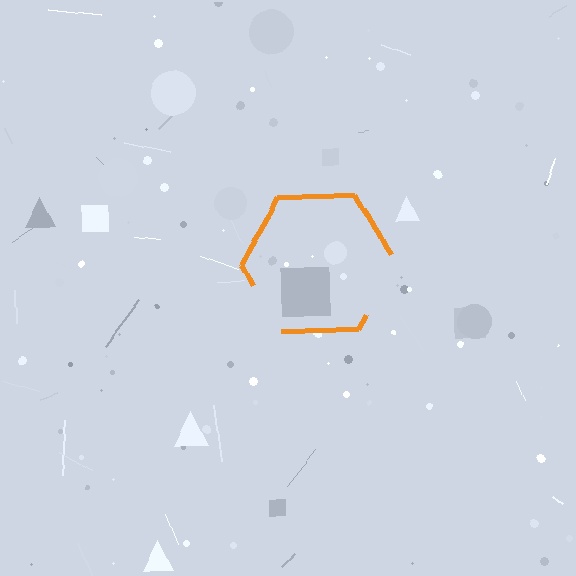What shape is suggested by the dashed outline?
The dashed outline suggests a hexagon.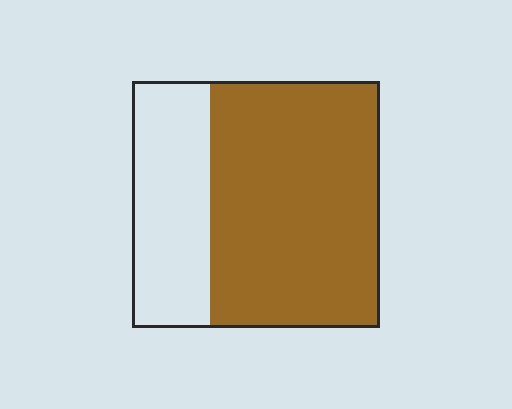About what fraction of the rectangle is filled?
About two thirds (2/3).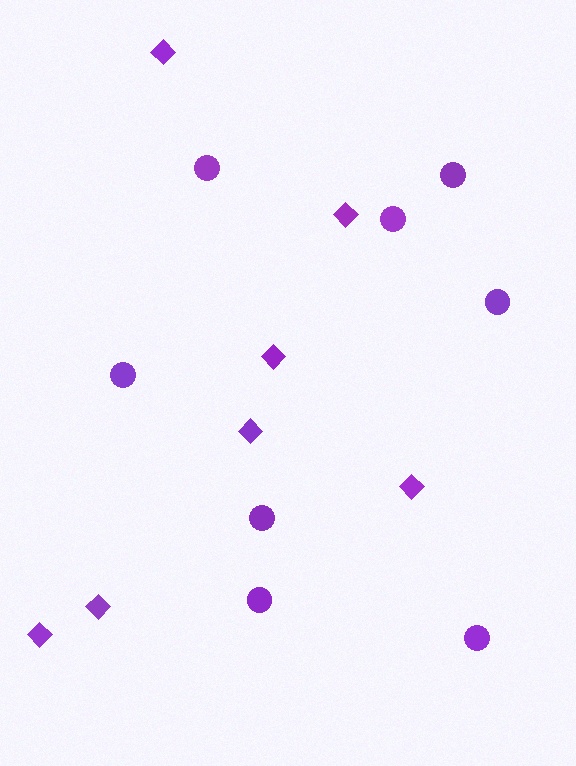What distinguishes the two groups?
There are 2 groups: one group of diamonds (7) and one group of circles (8).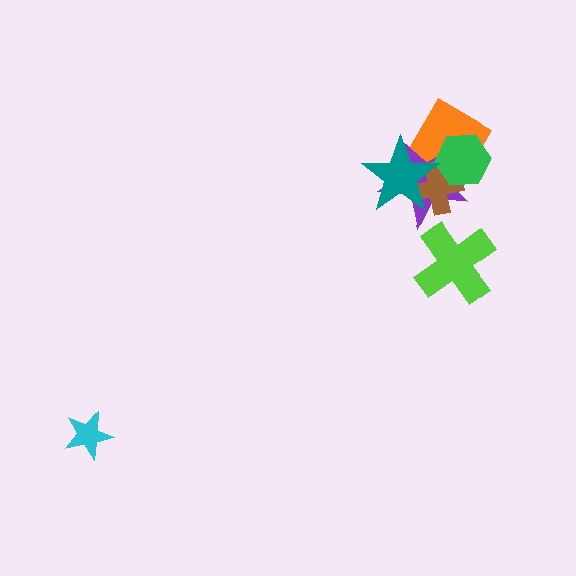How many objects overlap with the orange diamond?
4 objects overlap with the orange diamond.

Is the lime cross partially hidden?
No, no other shape covers it.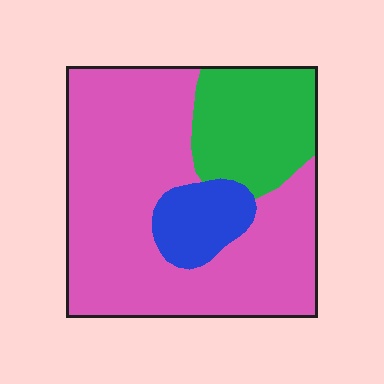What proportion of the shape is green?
Green takes up between a sixth and a third of the shape.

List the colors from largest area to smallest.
From largest to smallest: pink, green, blue.